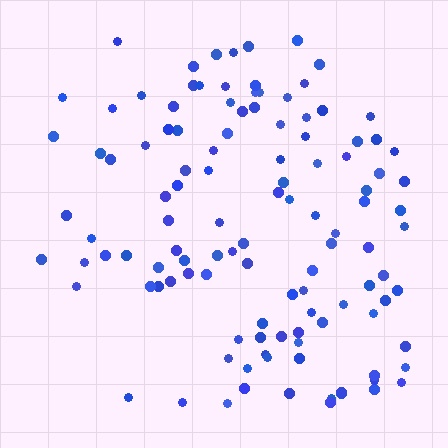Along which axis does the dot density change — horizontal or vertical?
Horizontal.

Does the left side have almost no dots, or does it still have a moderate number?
Still a moderate number, just noticeably fewer than the right.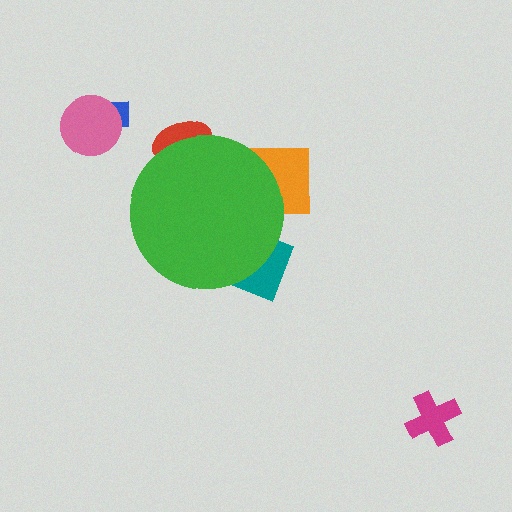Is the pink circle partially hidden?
No, the pink circle is fully visible.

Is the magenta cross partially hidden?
No, the magenta cross is fully visible.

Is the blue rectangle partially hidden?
No, the blue rectangle is fully visible.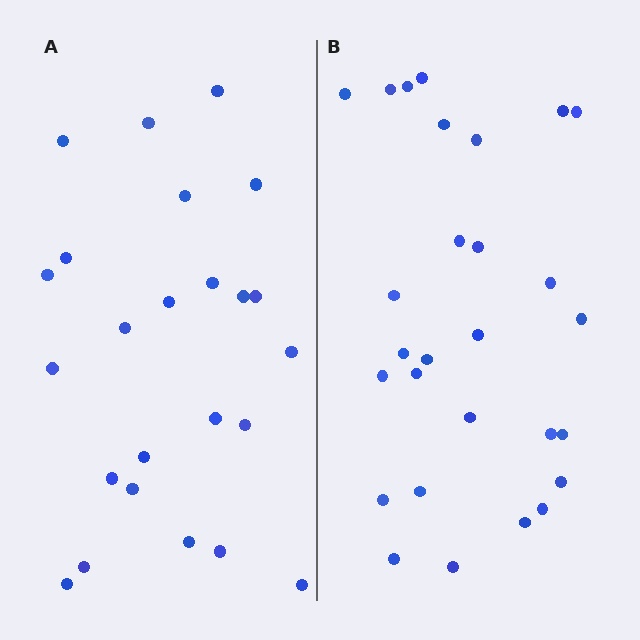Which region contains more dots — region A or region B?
Region B (the right region) has more dots.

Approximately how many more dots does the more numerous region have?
Region B has about 4 more dots than region A.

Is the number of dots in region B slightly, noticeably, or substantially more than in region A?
Region B has only slightly more — the two regions are fairly close. The ratio is roughly 1.2 to 1.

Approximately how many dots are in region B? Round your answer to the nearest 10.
About 30 dots. (The exact count is 28, which rounds to 30.)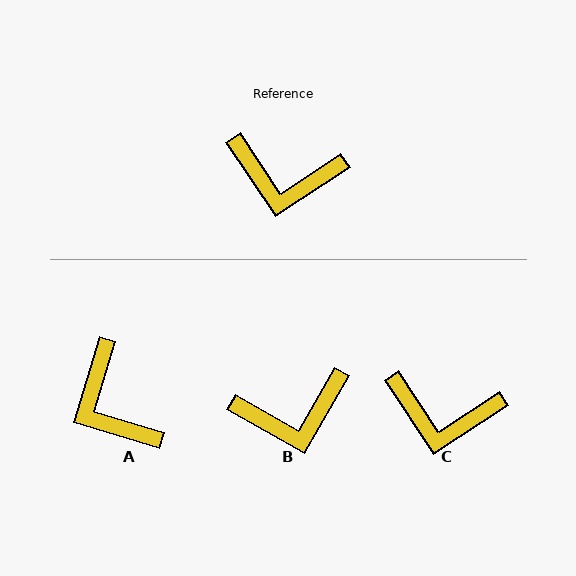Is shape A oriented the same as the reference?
No, it is off by about 50 degrees.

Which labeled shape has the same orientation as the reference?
C.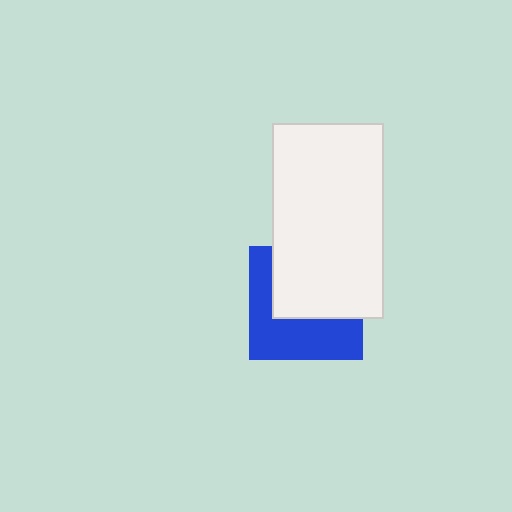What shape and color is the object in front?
The object in front is a white rectangle.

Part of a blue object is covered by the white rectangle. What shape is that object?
It is a square.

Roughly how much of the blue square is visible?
About half of it is visible (roughly 48%).